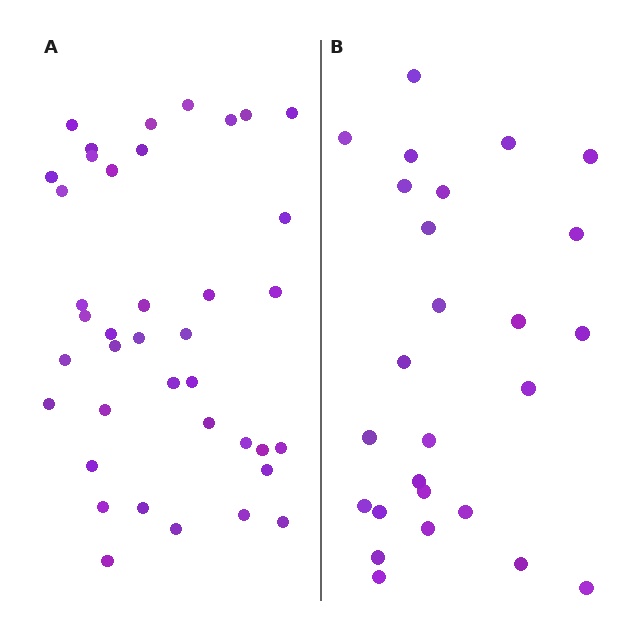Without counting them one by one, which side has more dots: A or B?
Region A (the left region) has more dots.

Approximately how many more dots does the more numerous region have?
Region A has approximately 15 more dots than region B.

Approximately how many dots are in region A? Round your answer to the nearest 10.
About 40 dots. (The exact count is 39, which rounds to 40.)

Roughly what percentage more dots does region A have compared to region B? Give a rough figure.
About 50% more.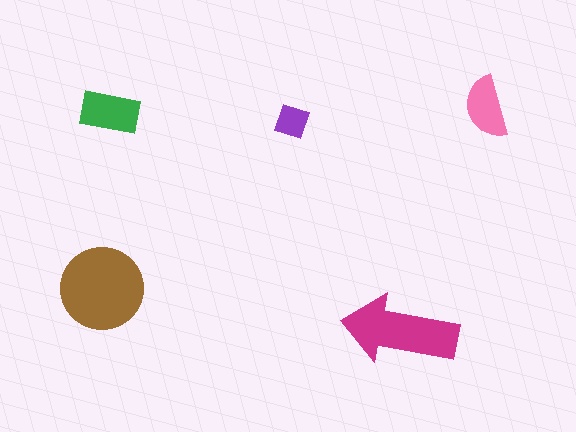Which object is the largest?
The brown circle.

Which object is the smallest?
The purple diamond.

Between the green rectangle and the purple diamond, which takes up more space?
The green rectangle.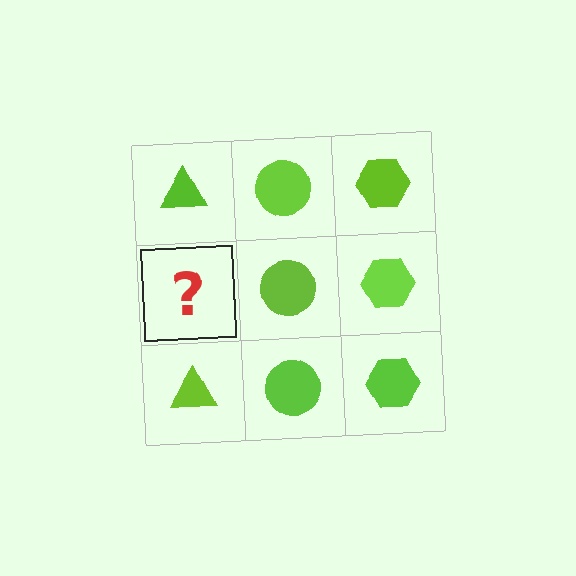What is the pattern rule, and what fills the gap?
The rule is that each column has a consistent shape. The gap should be filled with a lime triangle.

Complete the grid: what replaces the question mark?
The question mark should be replaced with a lime triangle.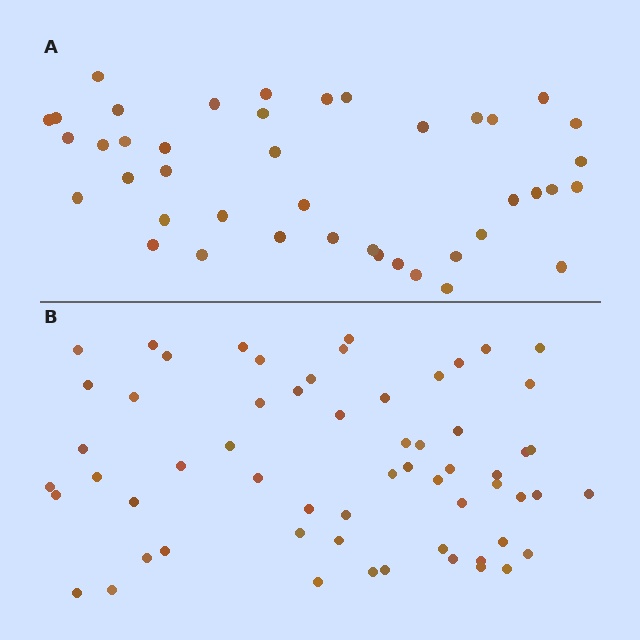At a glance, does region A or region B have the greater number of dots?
Region B (the bottom region) has more dots.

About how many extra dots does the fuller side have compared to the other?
Region B has approximately 20 more dots than region A.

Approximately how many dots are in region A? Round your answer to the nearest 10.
About 40 dots. (The exact count is 42, which rounds to 40.)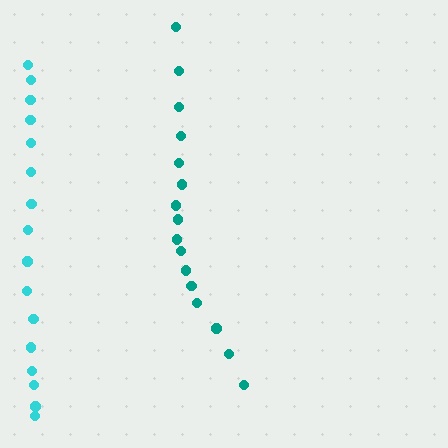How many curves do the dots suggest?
There are 2 distinct paths.